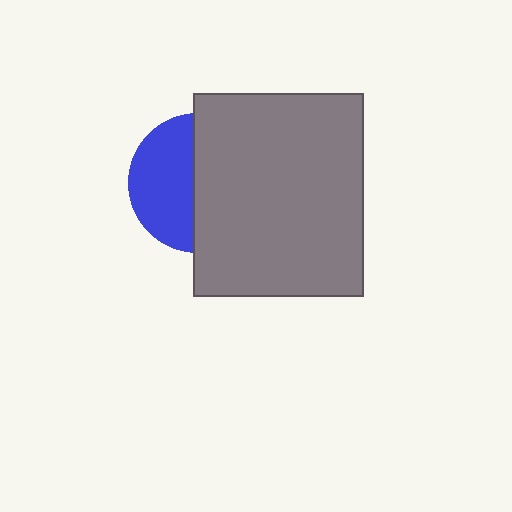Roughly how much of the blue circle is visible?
About half of it is visible (roughly 46%).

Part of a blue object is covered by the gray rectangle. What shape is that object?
It is a circle.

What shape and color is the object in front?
The object in front is a gray rectangle.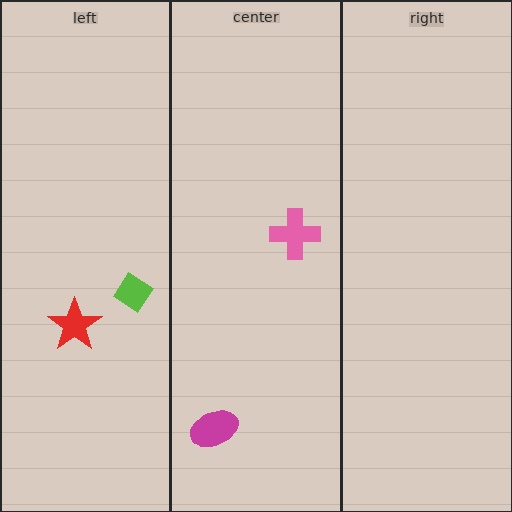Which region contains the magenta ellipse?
The center region.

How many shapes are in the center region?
2.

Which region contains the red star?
The left region.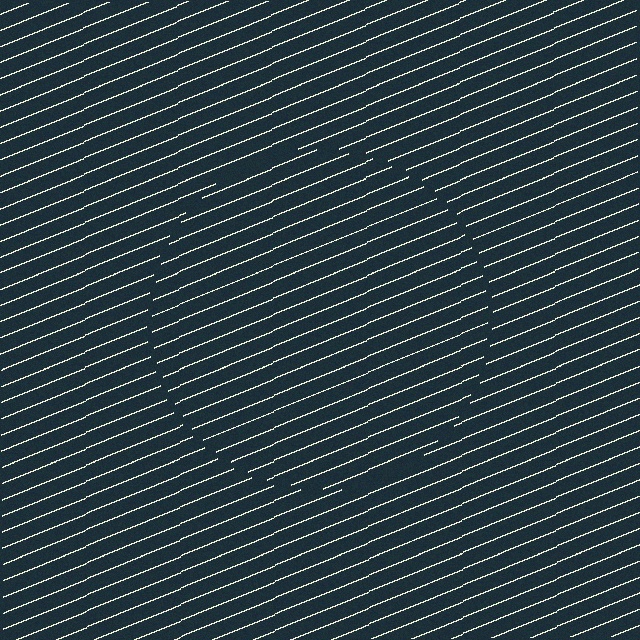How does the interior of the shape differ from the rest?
The interior of the shape contains the same grating, shifted by half a period — the contour is defined by the phase discontinuity where line-ends from the inner and outer gratings abut.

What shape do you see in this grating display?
An illusory circle. The interior of the shape contains the same grating, shifted by half a period — the contour is defined by the phase discontinuity where line-ends from the inner and outer gratings abut.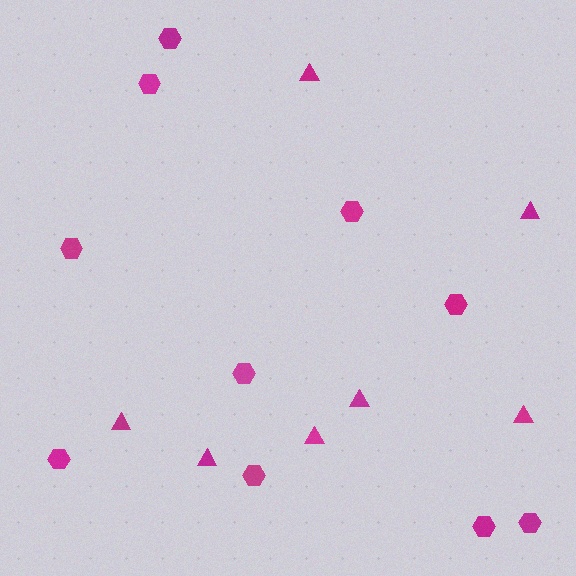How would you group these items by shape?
There are 2 groups: one group of triangles (7) and one group of hexagons (10).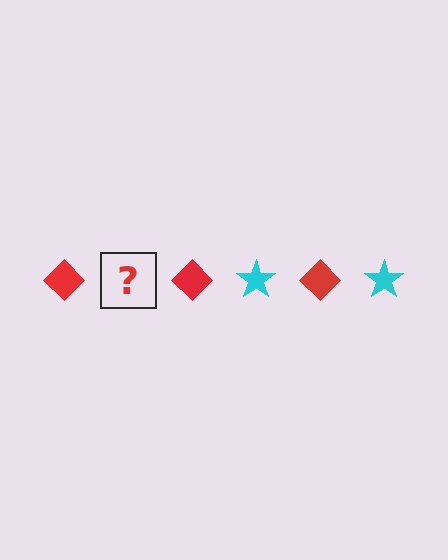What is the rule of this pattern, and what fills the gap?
The rule is that the pattern alternates between red diamond and cyan star. The gap should be filled with a cyan star.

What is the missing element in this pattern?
The missing element is a cyan star.